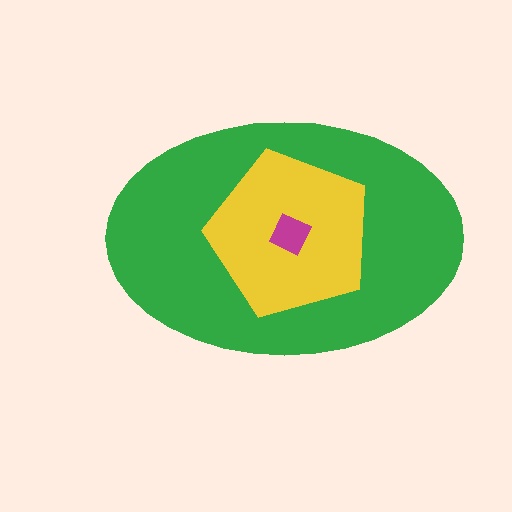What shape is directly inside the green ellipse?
The yellow pentagon.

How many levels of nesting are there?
3.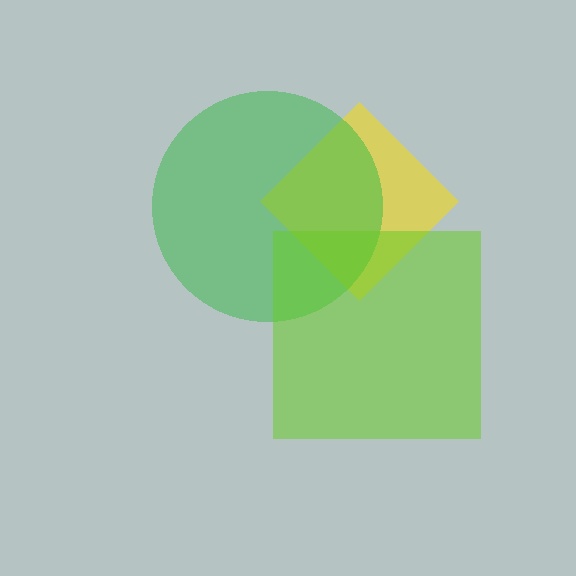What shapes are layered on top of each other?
The layered shapes are: a yellow diamond, a green circle, a lime square.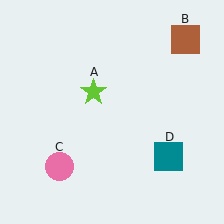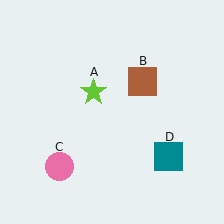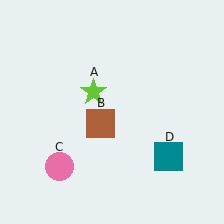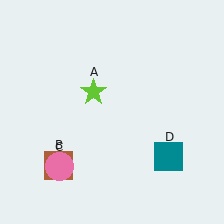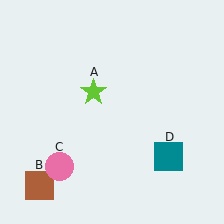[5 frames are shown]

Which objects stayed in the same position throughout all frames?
Lime star (object A) and pink circle (object C) and teal square (object D) remained stationary.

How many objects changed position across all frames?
1 object changed position: brown square (object B).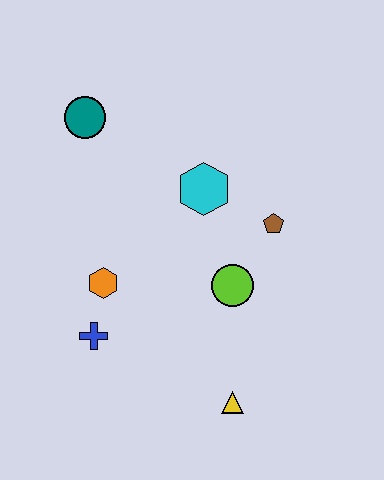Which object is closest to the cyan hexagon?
The brown pentagon is closest to the cyan hexagon.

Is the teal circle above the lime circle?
Yes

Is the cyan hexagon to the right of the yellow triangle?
No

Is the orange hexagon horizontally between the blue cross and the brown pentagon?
Yes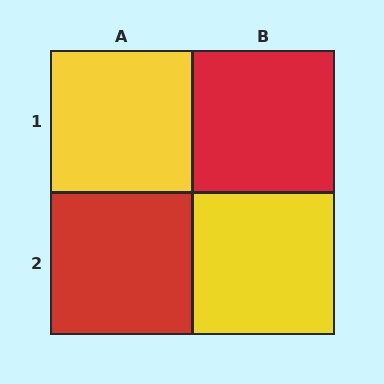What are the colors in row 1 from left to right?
Yellow, red.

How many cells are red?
2 cells are red.